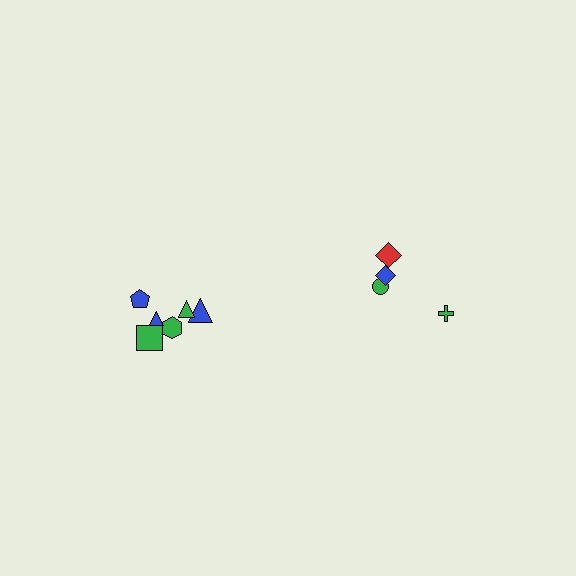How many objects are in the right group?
There are 4 objects.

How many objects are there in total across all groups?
There are 10 objects.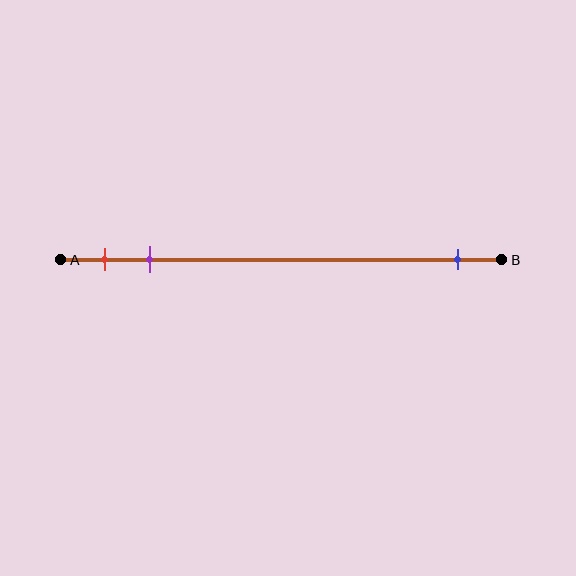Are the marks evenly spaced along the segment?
No, the marks are not evenly spaced.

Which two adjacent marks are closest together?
The red and purple marks are the closest adjacent pair.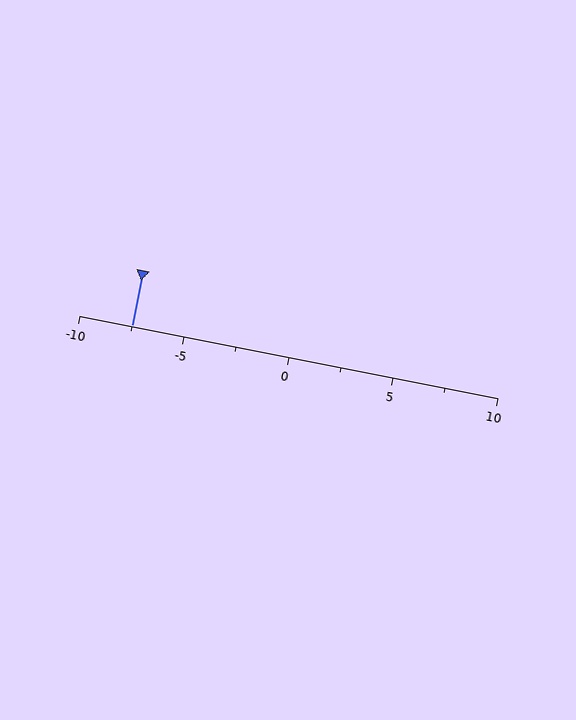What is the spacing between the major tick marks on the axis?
The major ticks are spaced 5 apart.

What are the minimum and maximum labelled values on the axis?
The axis runs from -10 to 10.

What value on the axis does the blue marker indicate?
The marker indicates approximately -7.5.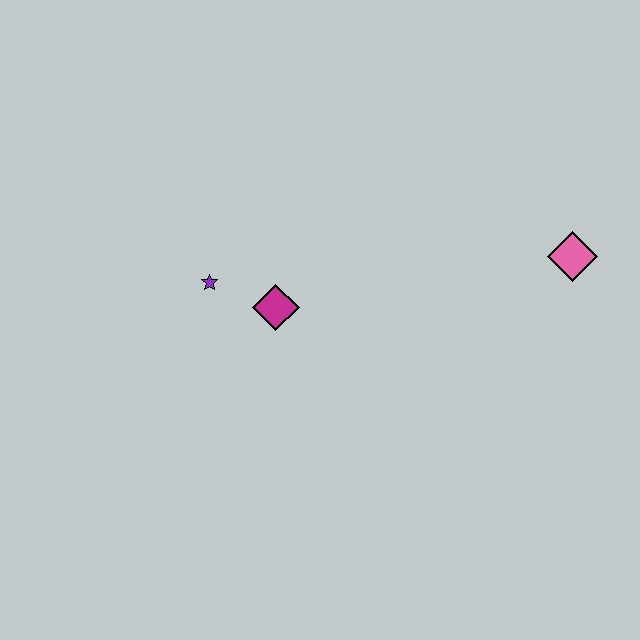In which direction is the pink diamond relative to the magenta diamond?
The pink diamond is to the right of the magenta diamond.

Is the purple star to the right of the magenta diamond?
No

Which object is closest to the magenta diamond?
The purple star is closest to the magenta diamond.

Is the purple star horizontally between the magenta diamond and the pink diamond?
No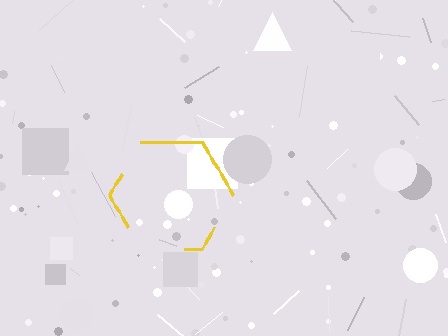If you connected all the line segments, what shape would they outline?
They would outline a hexagon.